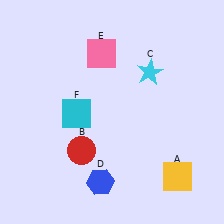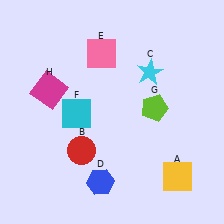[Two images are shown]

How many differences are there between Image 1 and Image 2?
There are 2 differences between the two images.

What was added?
A lime pentagon (G), a magenta square (H) were added in Image 2.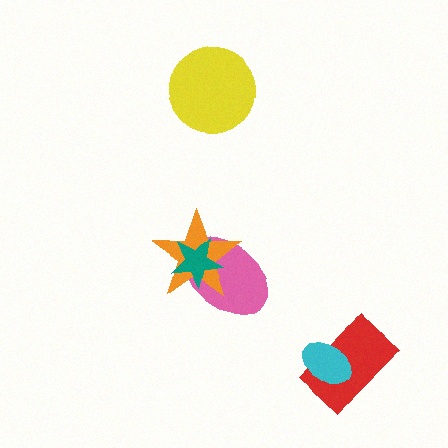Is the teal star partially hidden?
No, no other shape covers it.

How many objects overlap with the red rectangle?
1 object overlaps with the red rectangle.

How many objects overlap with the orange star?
2 objects overlap with the orange star.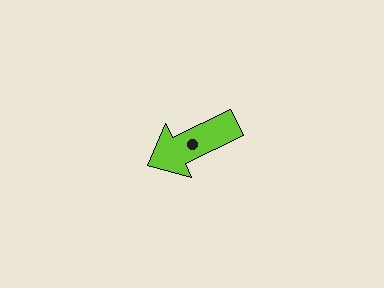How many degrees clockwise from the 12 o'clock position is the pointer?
Approximately 244 degrees.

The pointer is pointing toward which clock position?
Roughly 8 o'clock.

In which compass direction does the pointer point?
Southwest.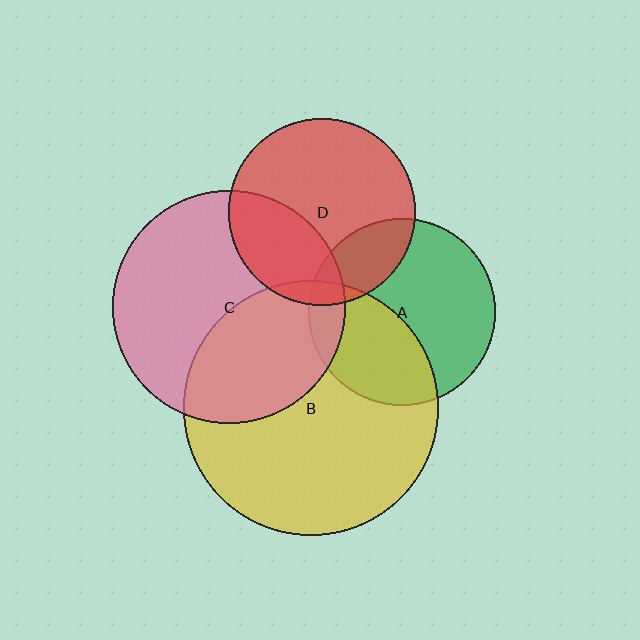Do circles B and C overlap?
Yes.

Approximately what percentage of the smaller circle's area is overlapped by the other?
Approximately 40%.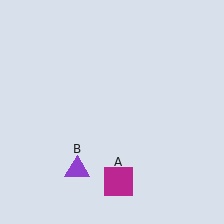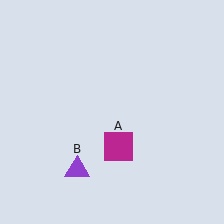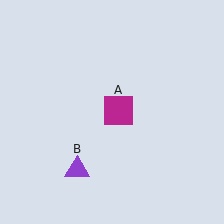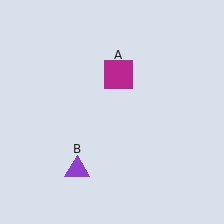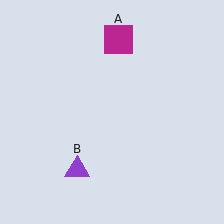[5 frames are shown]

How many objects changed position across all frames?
1 object changed position: magenta square (object A).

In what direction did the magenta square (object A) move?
The magenta square (object A) moved up.